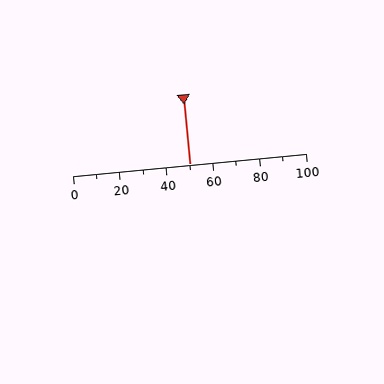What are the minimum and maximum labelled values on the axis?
The axis runs from 0 to 100.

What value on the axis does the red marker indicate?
The marker indicates approximately 50.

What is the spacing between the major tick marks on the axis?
The major ticks are spaced 20 apart.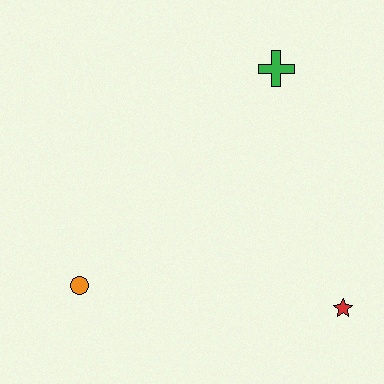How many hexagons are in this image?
There are no hexagons.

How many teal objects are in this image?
There are no teal objects.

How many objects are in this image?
There are 3 objects.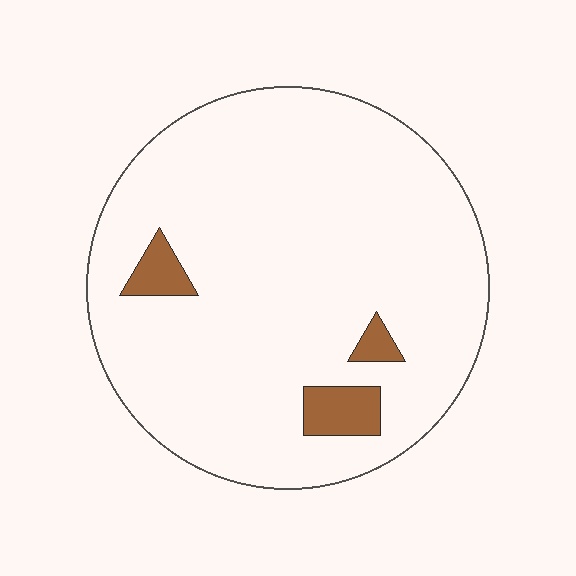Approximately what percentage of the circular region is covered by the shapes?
Approximately 5%.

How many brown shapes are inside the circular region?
3.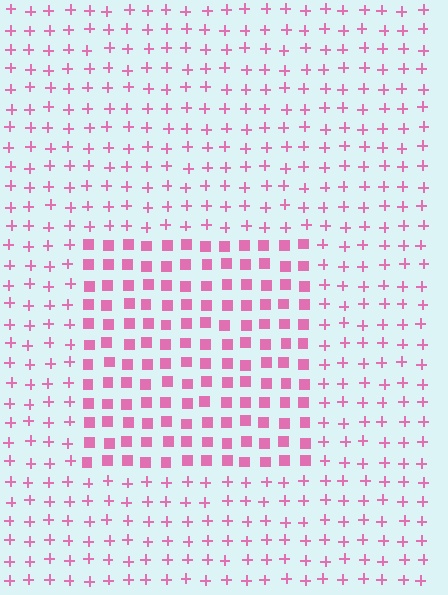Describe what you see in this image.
The image is filled with small pink elements arranged in a uniform grid. A rectangle-shaped region contains squares, while the surrounding area contains plus signs. The boundary is defined purely by the change in element shape.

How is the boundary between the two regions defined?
The boundary is defined by a change in element shape: squares inside vs. plus signs outside. All elements share the same color and spacing.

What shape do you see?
I see a rectangle.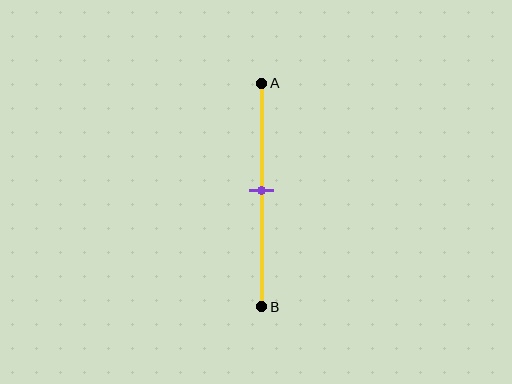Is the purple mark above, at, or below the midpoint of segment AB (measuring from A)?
The purple mark is approximately at the midpoint of segment AB.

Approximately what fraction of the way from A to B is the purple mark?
The purple mark is approximately 50% of the way from A to B.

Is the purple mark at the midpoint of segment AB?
Yes, the mark is approximately at the midpoint.